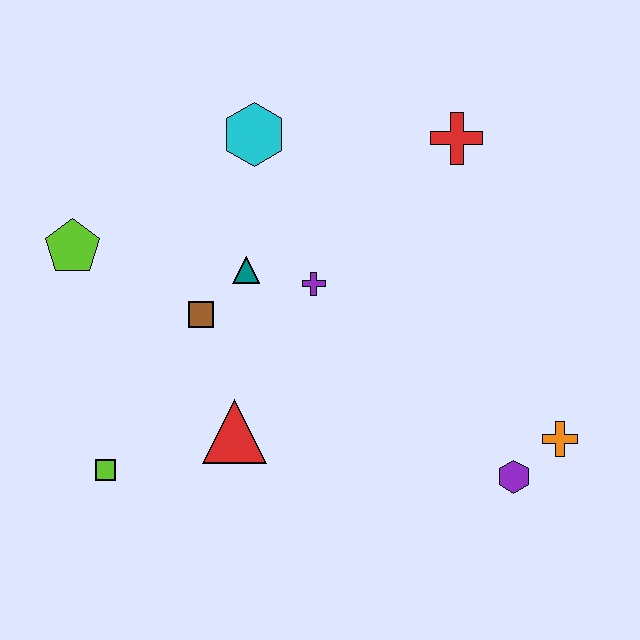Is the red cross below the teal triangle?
No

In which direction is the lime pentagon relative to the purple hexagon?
The lime pentagon is to the left of the purple hexagon.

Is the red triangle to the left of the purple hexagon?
Yes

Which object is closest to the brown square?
The teal triangle is closest to the brown square.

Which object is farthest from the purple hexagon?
The lime pentagon is farthest from the purple hexagon.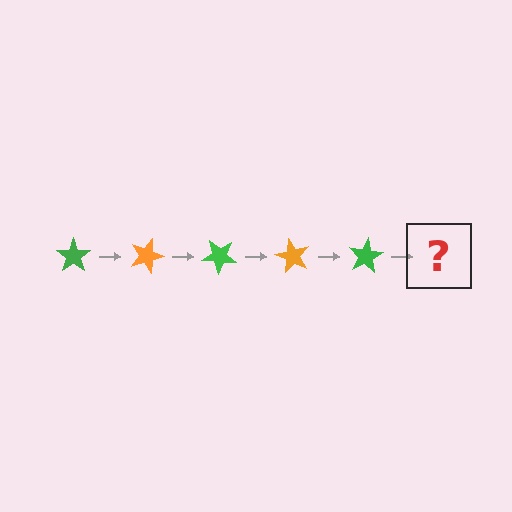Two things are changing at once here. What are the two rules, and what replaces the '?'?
The two rules are that it rotates 20 degrees each step and the color cycles through green and orange. The '?' should be an orange star, rotated 100 degrees from the start.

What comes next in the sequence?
The next element should be an orange star, rotated 100 degrees from the start.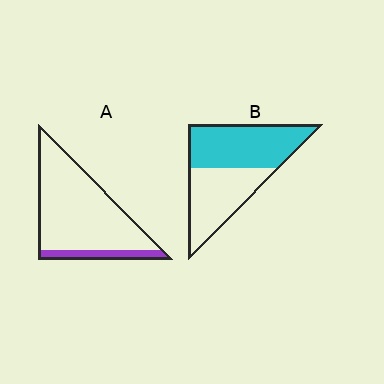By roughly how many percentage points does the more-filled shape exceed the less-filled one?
By roughly 40 percentage points (B over A).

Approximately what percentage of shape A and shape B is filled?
A is approximately 15% and B is approximately 55%.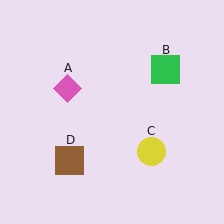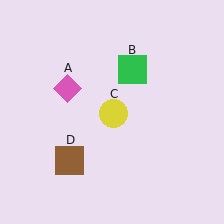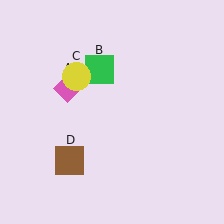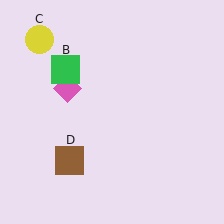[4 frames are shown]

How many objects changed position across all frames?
2 objects changed position: green square (object B), yellow circle (object C).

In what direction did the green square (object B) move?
The green square (object B) moved left.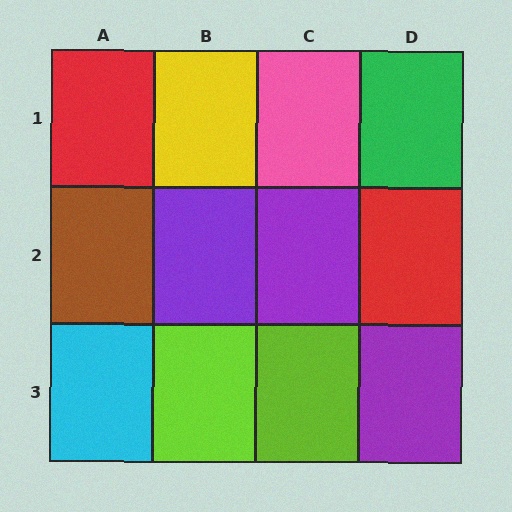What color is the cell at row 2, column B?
Purple.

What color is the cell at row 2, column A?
Brown.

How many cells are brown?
1 cell is brown.